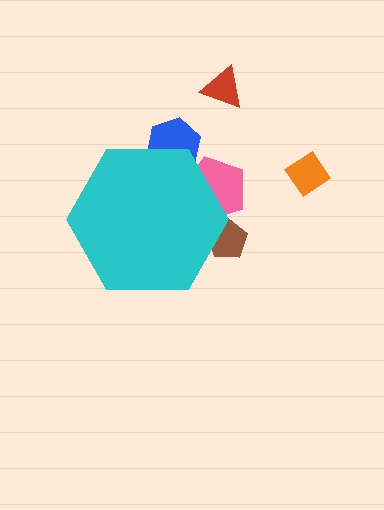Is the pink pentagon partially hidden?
Yes, the pink pentagon is partially hidden behind the cyan hexagon.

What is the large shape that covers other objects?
A cyan hexagon.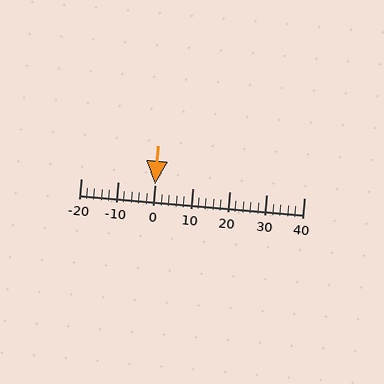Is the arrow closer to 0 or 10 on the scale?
The arrow is closer to 0.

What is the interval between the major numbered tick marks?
The major tick marks are spaced 10 units apart.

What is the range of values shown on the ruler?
The ruler shows values from -20 to 40.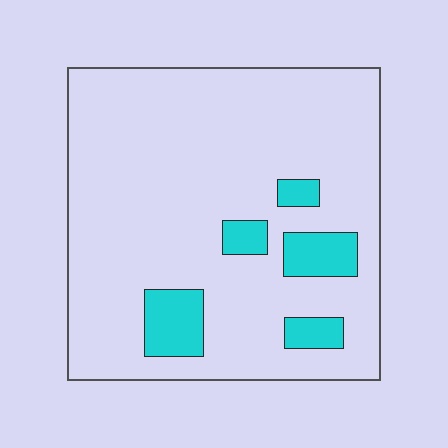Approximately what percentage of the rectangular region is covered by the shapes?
Approximately 10%.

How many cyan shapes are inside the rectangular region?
5.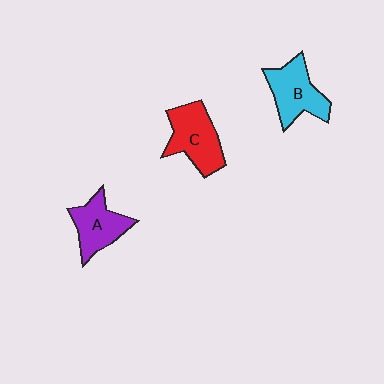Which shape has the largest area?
Shape C (red).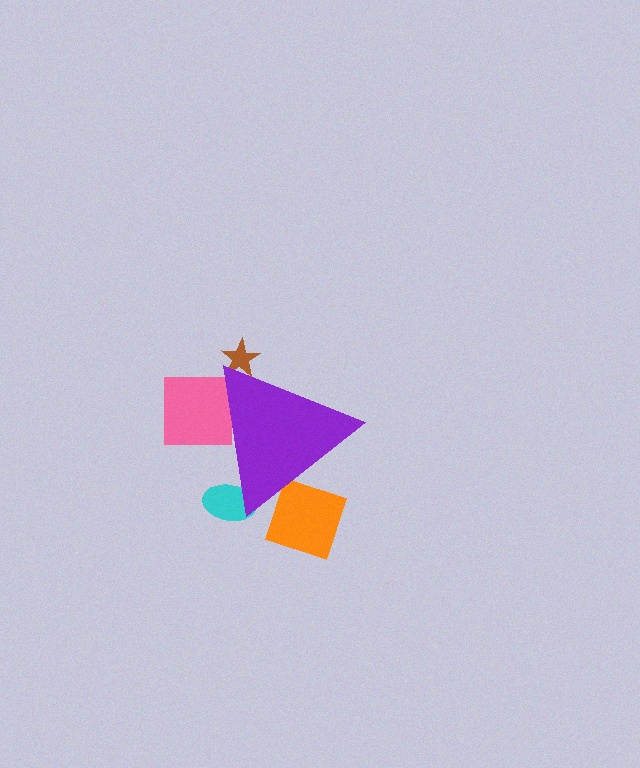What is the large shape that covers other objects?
A purple triangle.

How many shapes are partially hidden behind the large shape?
4 shapes are partially hidden.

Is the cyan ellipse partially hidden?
Yes, the cyan ellipse is partially hidden behind the purple triangle.